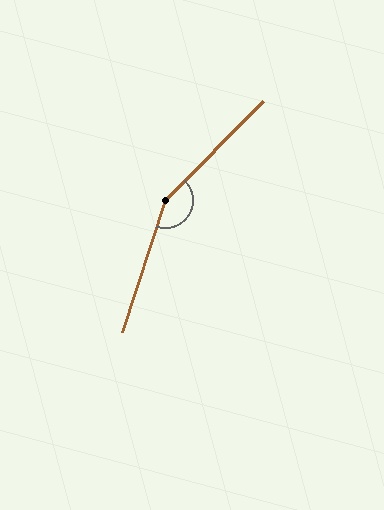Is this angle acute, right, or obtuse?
It is obtuse.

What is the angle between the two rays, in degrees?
Approximately 153 degrees.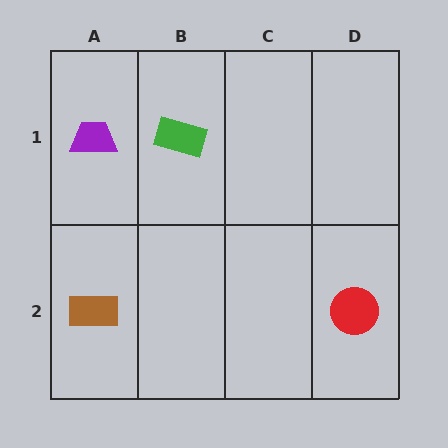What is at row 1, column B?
A green rectangle.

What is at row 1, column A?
A purple trapezoid.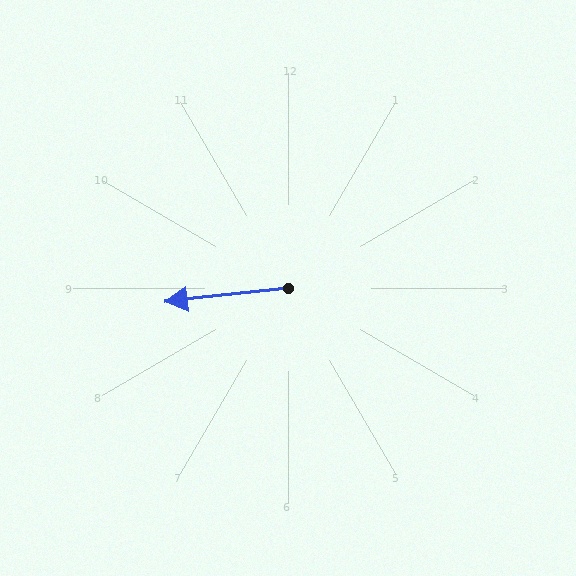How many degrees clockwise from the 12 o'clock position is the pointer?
Approximately 264 degrees.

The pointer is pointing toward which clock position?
Roughly 9 o'clock.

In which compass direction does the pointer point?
West.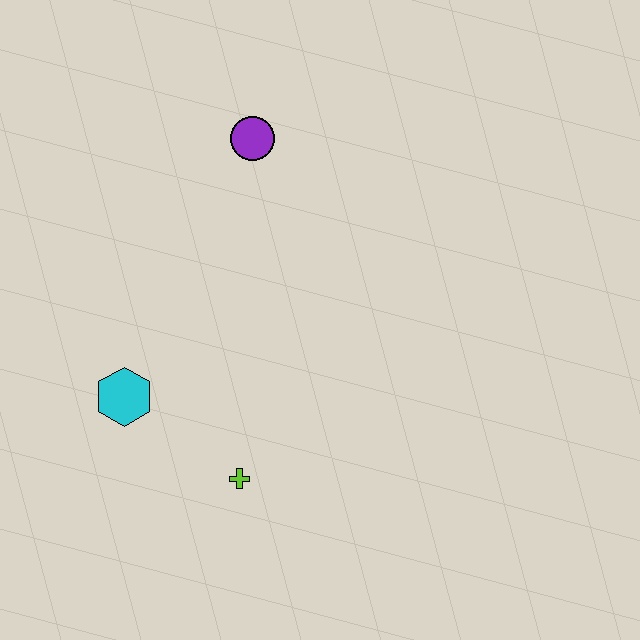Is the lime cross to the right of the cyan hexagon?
Yes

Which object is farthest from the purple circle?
The lime cross is farthest from the purple circle.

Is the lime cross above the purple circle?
No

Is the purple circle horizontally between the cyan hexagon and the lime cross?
No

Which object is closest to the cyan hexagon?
The lime cross is closest to the cyan hexagon.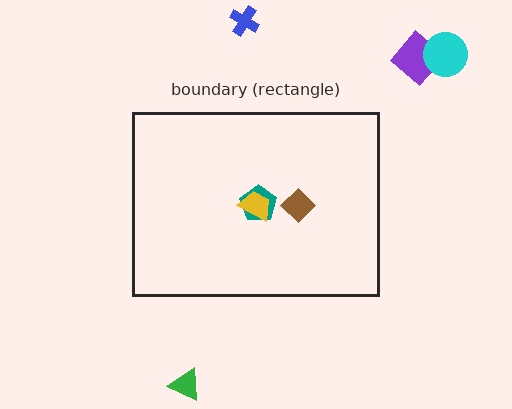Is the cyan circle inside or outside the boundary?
Outside.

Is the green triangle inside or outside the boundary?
Outside.